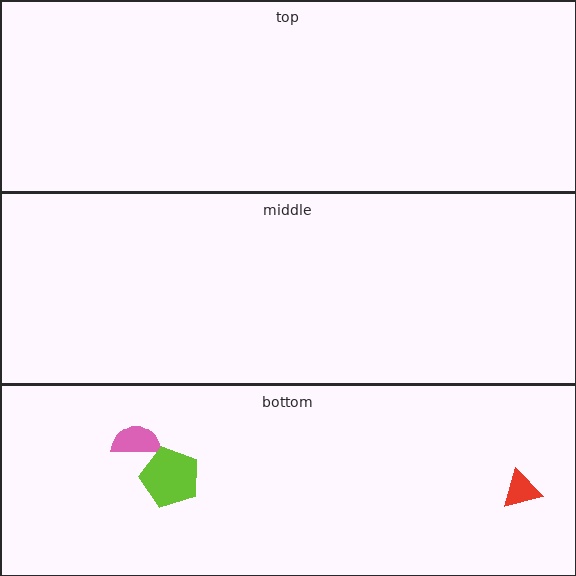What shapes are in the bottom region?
The pink semicircle, the red triangle, the lime pentagon.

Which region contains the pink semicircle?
The bottom region.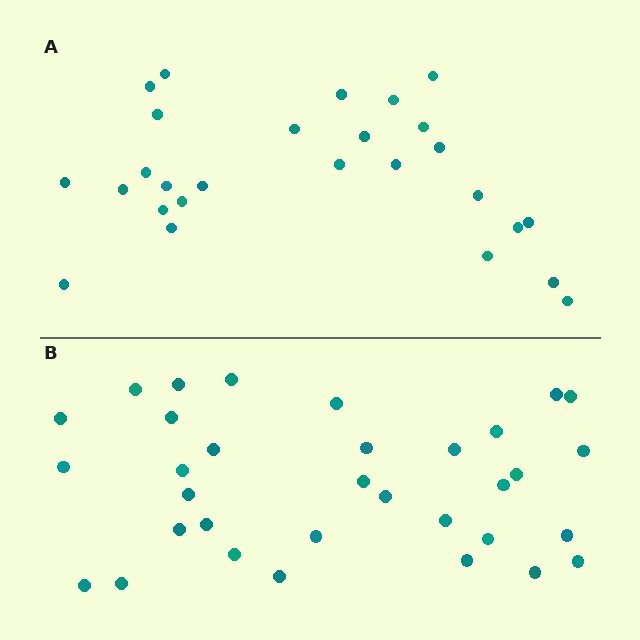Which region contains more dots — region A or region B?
Region B (the bottom region) has more dots.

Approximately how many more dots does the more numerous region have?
Region B has about 6 more dots than region A.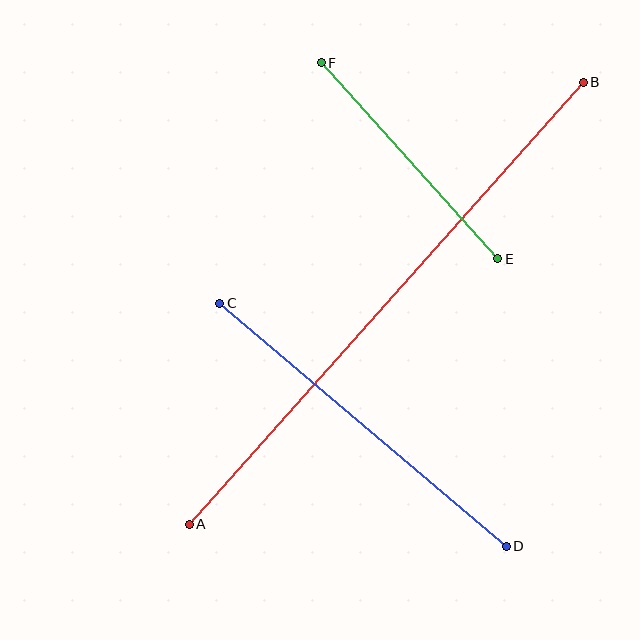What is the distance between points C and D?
The distance is approximately 376 pixels.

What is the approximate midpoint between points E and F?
The midpoint is at approximately (410, 161) pixels.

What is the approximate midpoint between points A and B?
The midpoint is at approximately (386, 303) pixels.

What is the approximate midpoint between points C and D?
The midpoint is at approximately (363, 425) pixels.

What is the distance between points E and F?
The distance is approximately 264 pixels.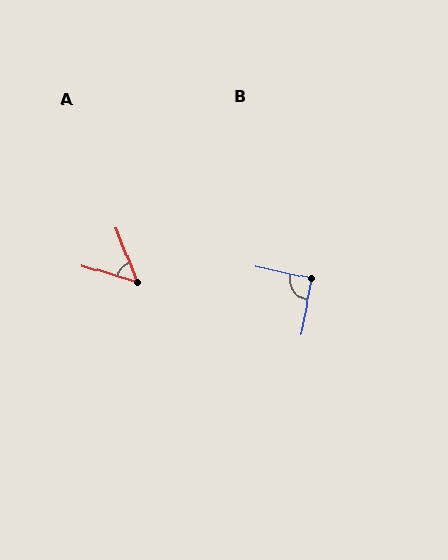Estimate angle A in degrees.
Approximately 52 degrees.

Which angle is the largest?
B, at approximately 91 degrees.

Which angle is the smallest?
A, at approximately 52 degrees.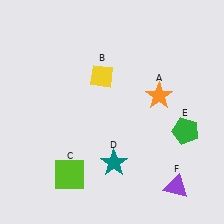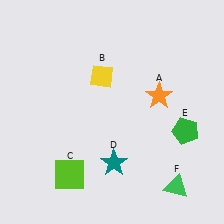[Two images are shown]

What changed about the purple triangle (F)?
In Image 1, F is purple. In Image 2, it changed to green.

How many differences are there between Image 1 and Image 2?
There is 1 difference between the two images.